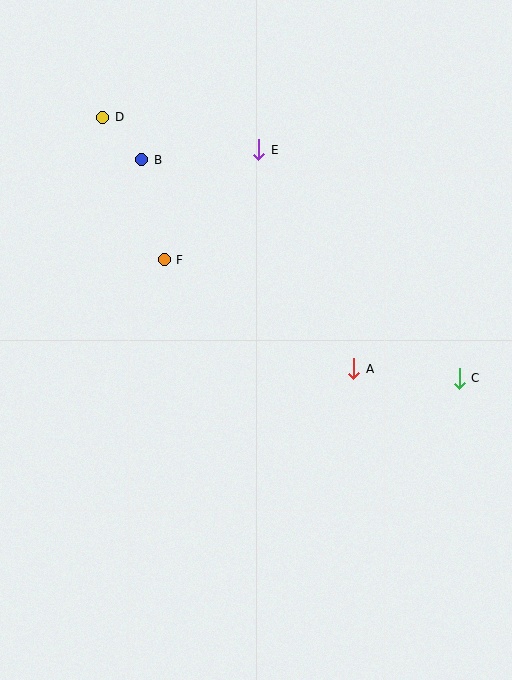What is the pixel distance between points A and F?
The distance between A and F is 219 pixels.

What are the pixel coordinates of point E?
Point E is at (259, 150).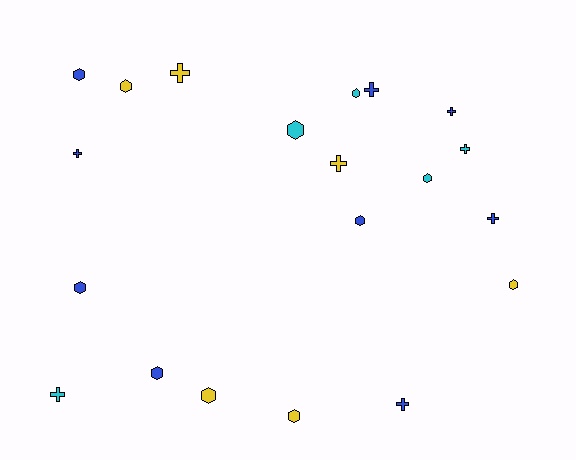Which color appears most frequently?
Blue, with 9 objects.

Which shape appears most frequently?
Hexagon, with 11 objects.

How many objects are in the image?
There are 20 objects.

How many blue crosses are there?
There are 5 blue crosses.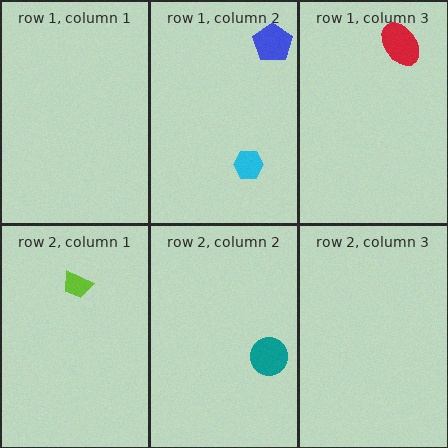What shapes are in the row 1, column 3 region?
The red ellipse.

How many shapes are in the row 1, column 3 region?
1.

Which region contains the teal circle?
The row 2, column 2 region.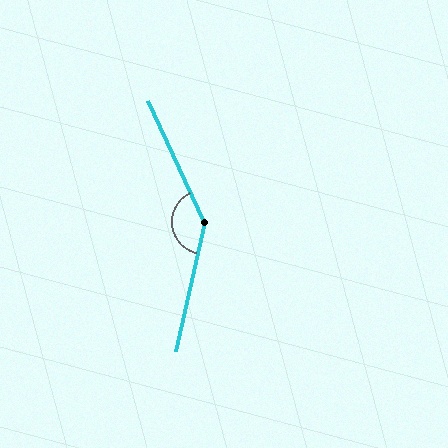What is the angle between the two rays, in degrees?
Approximately 142 degrees.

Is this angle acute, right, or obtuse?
It is obtuse.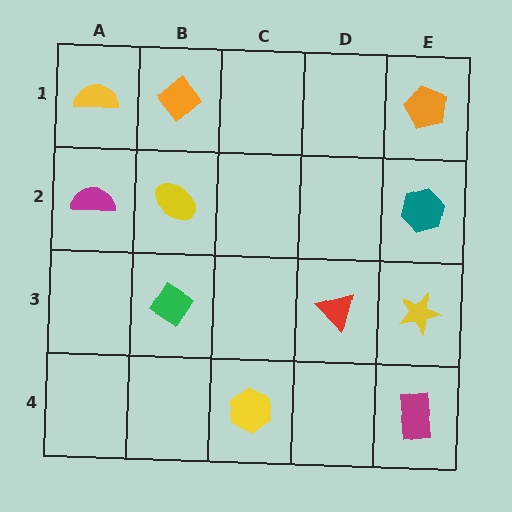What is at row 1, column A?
A yellow semicircle.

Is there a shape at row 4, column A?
No, that cell is empty.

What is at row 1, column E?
An orange pentagon.